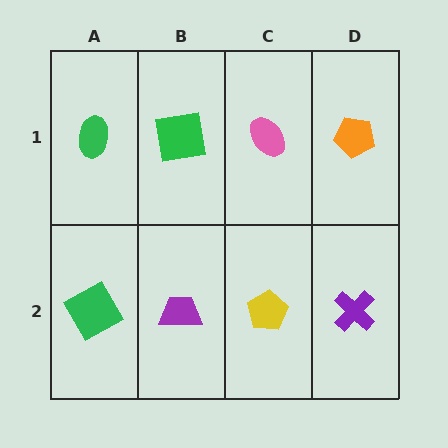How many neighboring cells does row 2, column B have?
3.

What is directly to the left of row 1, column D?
A pink ellipse.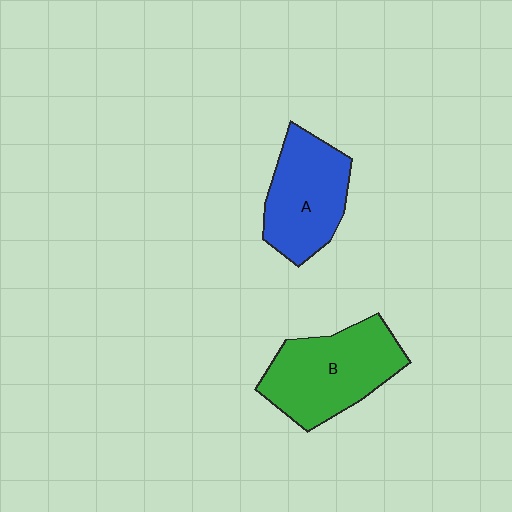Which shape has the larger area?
Shape B (green).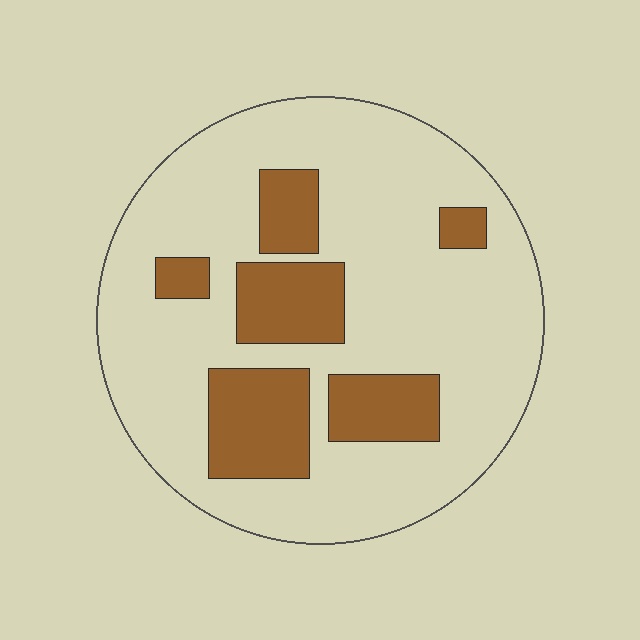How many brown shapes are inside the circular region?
6.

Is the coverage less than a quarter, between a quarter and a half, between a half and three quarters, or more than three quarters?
Less than a quarter.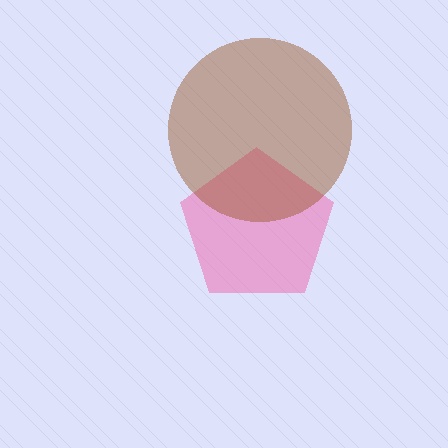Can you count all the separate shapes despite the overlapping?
Yes, there are 2 separate shapes.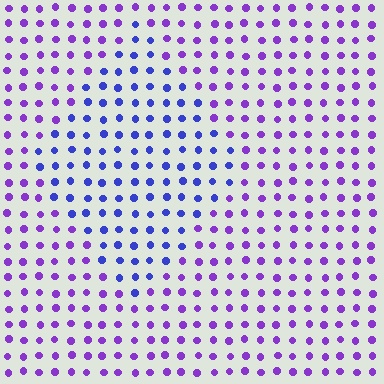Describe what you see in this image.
The image is filled with small purple elements in a uniform arrangement. A diamond-shaped region is visible where the elements are tinted to a slightly different hue, forming a subtle color boundary.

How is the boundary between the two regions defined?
The boundary is defined purely by a slight shift in hue (about 38 degrees). Spacing, size, and orientation are identical on both sides.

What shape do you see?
I see a diamond.